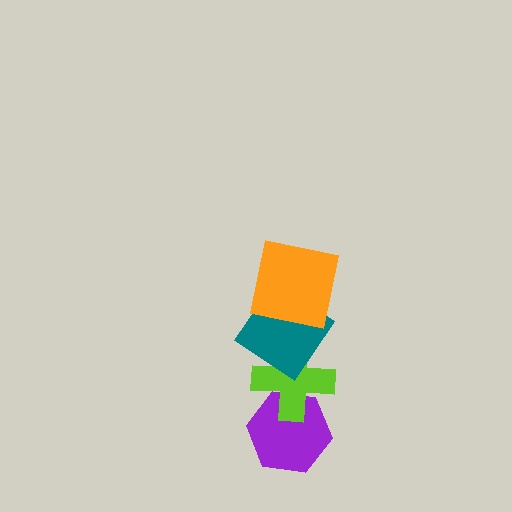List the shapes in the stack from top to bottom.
From top to bottom: the orange square, the teal diamond, the lime cross, the purple hexagon.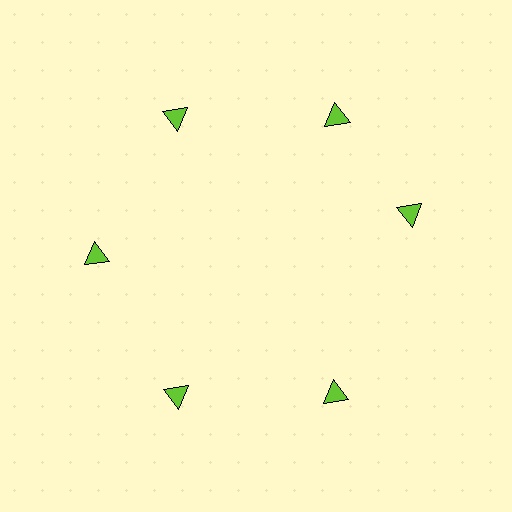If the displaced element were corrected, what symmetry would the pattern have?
It would have 6-fold rotational symmetry — the pattern would map onto itself every 60 degrees.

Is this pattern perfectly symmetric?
No. The 6 lime triangles are arranged in a ring, but one element near the 3 o'clock position is rotated out of alignment along the ring, breaking the 6-fold rotational symmetry.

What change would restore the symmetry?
The symmetry would be restored by rotating it back into even spacing with its neighbors so that all 6 triangles sit at equal angles and equal distance from the center.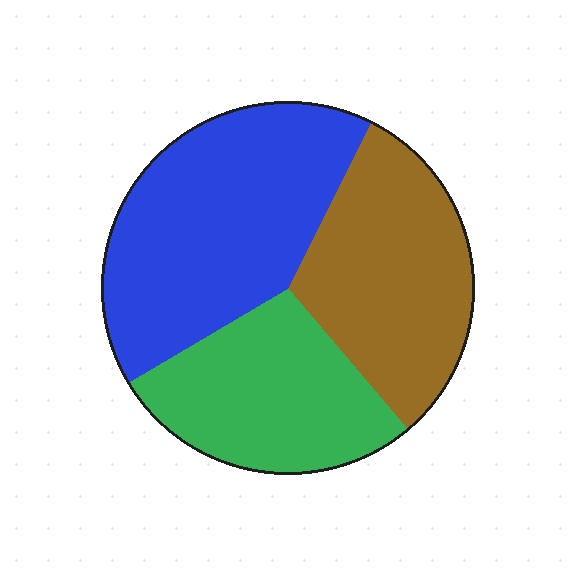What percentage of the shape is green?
Green covers 28% of the shape.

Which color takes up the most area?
Blue, at roughly 40%.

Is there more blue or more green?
Blue.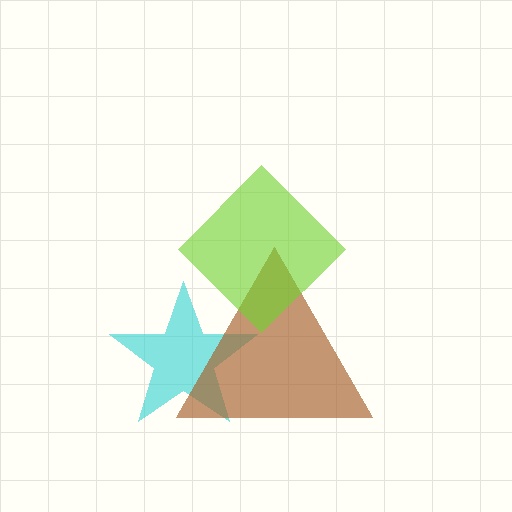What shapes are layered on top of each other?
The layered shapes are: a cyan star, a brown triangle, a lime diamond.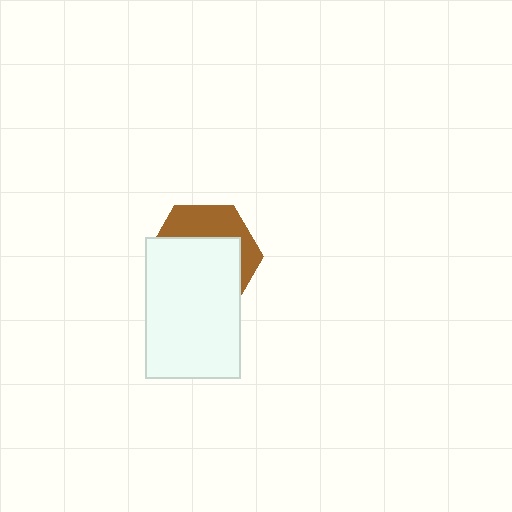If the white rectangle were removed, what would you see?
You would see the complete brown hexagon.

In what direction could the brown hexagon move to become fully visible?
The brown hexagon could move up. That would shift it out from behind the white rectangle entirely.